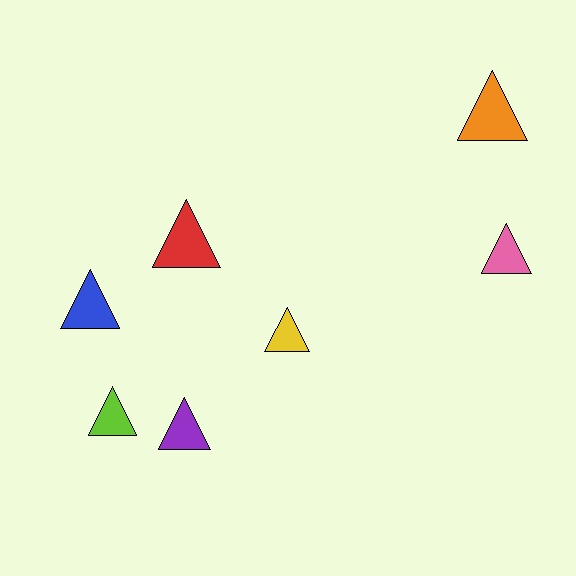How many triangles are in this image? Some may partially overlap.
There are 7 triangles.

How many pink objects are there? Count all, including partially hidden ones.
There is 1 pink object.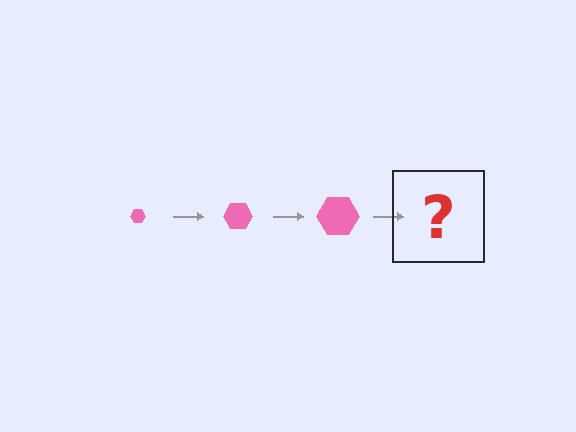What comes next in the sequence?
The next element should be a pink hexagon, larger than the previous one.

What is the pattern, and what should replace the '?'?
The pattern is that the hexagon gets progressively larger each step. The '?' should be a pink hexagon, larger than the previous one.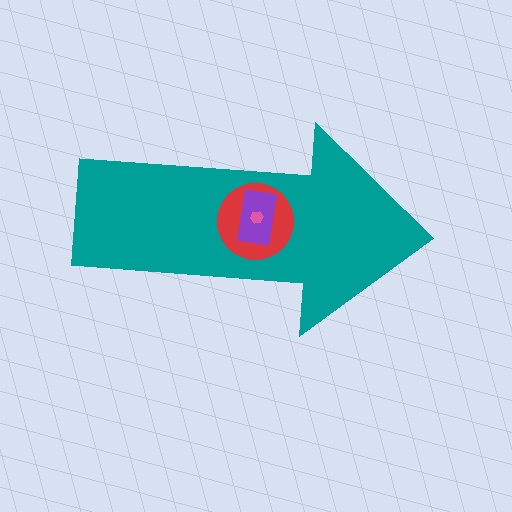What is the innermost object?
The pink hexagon.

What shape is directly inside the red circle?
The purple rectangle.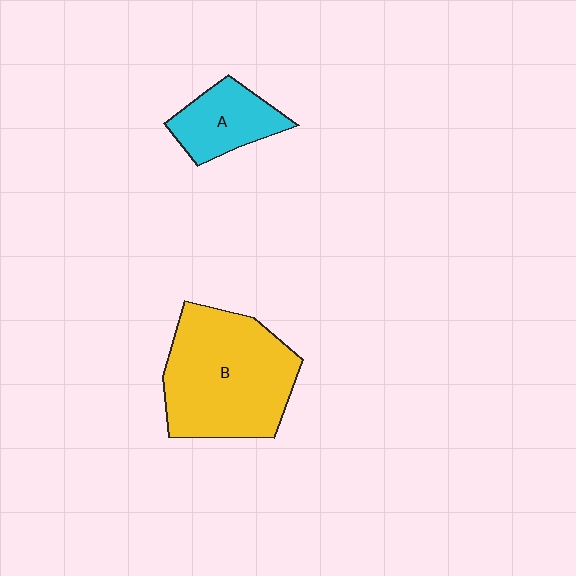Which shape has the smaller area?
Shape A (cyan).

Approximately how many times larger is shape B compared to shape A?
Approximately 2.4 times.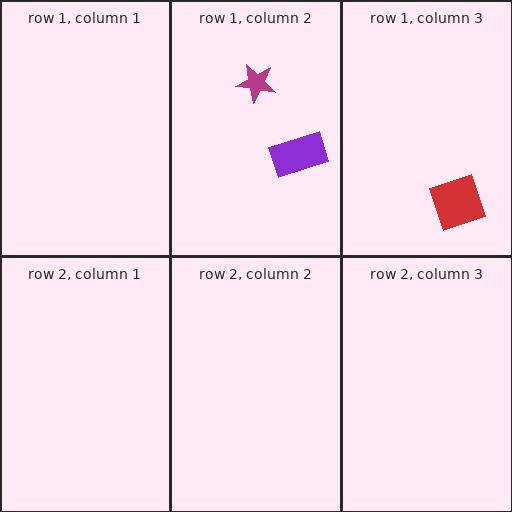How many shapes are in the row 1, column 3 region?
1.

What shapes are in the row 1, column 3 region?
The red square.